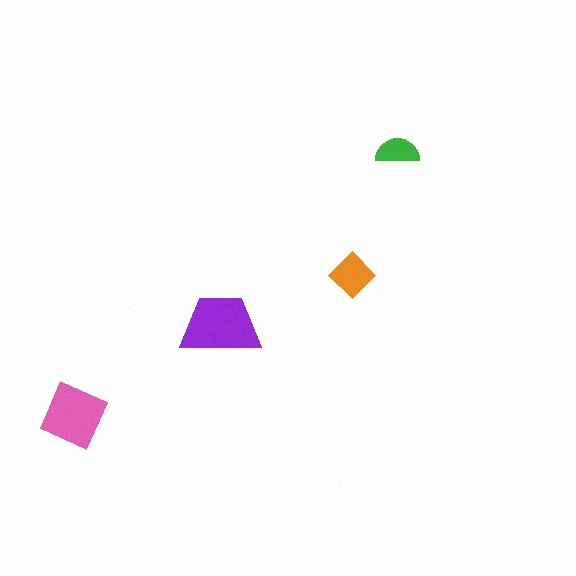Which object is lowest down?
The pink square is bottommost.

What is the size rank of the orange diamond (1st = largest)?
3rd.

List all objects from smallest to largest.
The green semicircle, the orange diamond, the pink square, the purple trapezoid.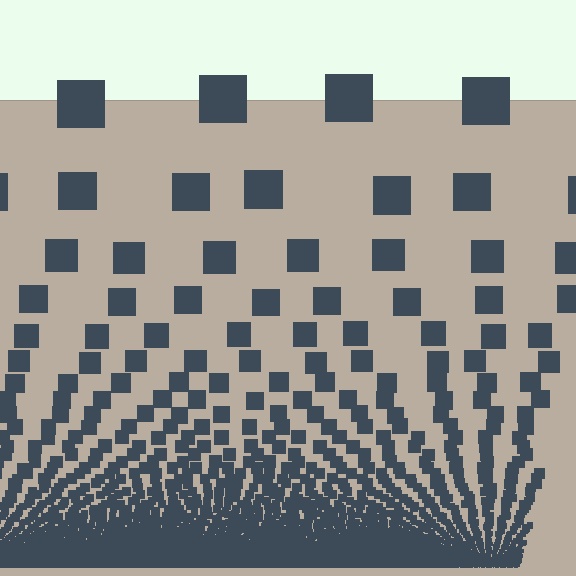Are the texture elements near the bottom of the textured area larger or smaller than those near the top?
Smaller. The gradient is inverted — elements near the bottom are smaller and denser.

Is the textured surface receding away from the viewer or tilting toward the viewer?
The surface appears to tilt toward the viewer. Texture elements get larger and sparser toward the top.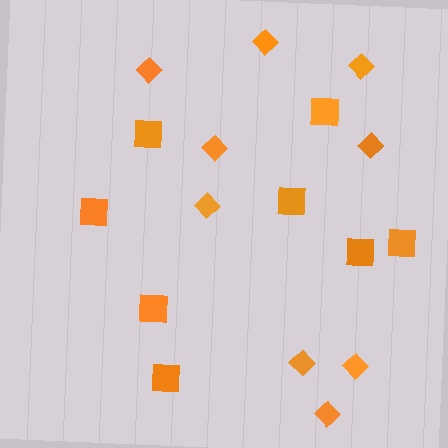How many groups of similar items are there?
There are 2 groups: one group of diamonds (9) and one group of squares (8).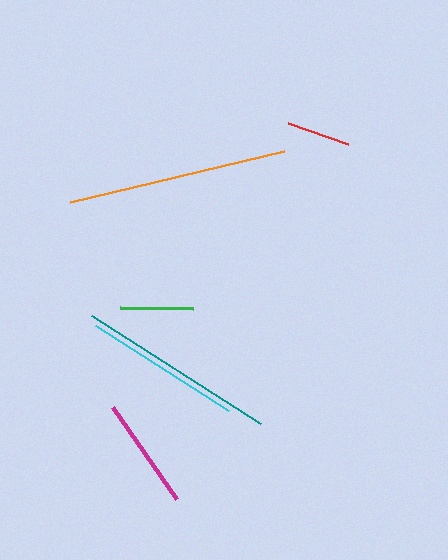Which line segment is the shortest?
The red line is the shortest at approximately 63 pixels.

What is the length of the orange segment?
The orange segment is approximately 220 pixels long.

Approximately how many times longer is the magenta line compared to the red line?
The magenta line is approximately 1.8 times the length of the red line.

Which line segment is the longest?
The orange line is the longest at approximately 220 pixels.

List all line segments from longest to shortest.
From longest to shortest: orange, teal, cyan, magenta, green, red.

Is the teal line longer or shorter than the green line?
The teal line is longer than the green line.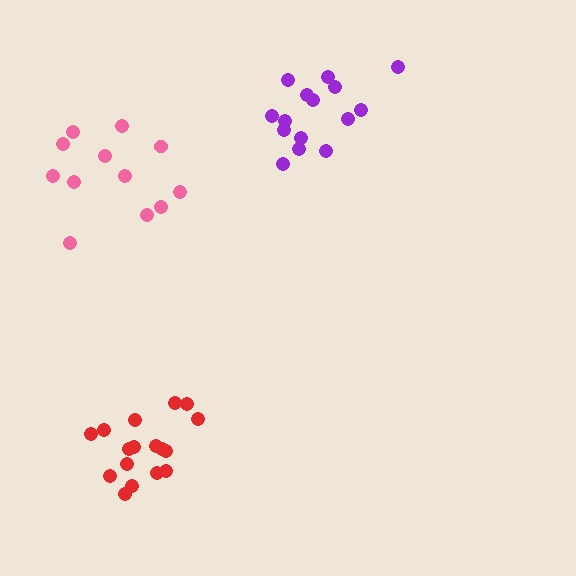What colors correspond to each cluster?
The clusters are colored: purple, pink, red.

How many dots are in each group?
Group 1: 15 dots, Group 2: 12 dots, Group 3: 17 dots (44 total).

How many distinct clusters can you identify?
There are 3 distinct clusters.